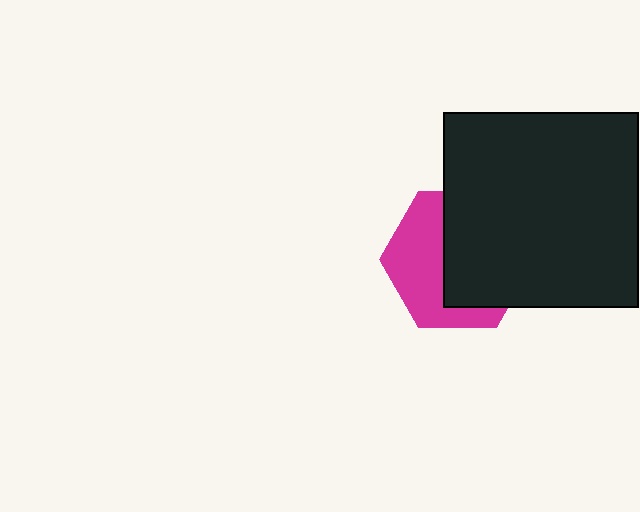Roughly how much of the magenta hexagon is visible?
About half of it is visible (roughly 46%).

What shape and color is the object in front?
The object in front is a black square.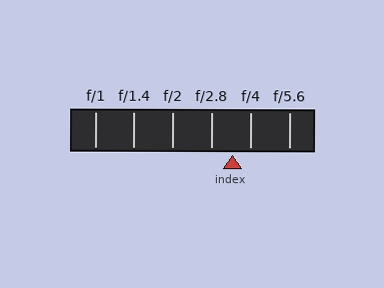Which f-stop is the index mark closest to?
The index mark is closest to f/4.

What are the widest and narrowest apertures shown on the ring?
The widest aperture shown is f/1 and the narrowest is f/5.6.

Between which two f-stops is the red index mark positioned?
The index mark is between f/2.8 and f/4.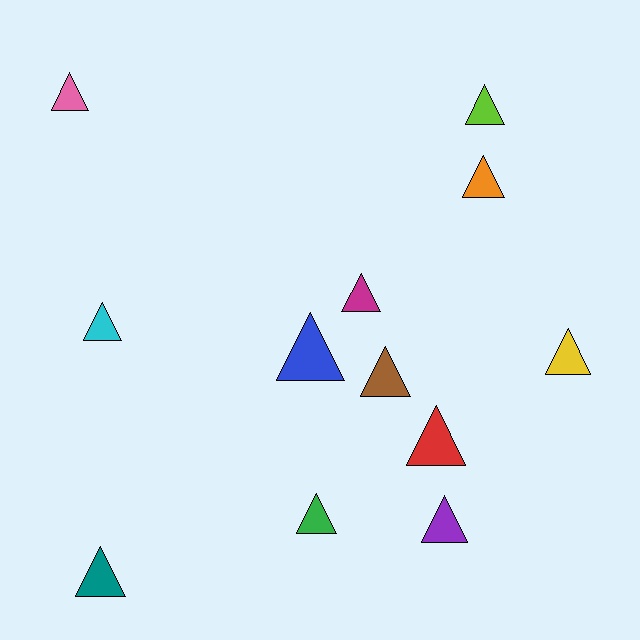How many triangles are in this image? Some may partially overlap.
There are 12 triangles.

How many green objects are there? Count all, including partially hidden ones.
There is 1 green object.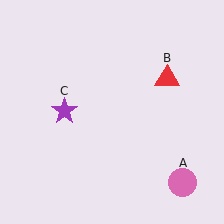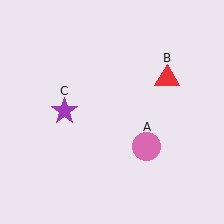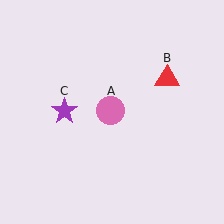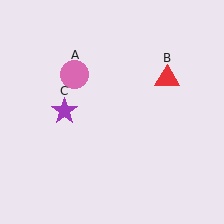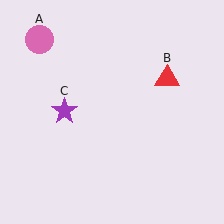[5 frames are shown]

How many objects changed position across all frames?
1 object changed position: pink circle (object A).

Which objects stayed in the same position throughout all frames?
Red triangle (object B) and purple star (object C) remained stationary.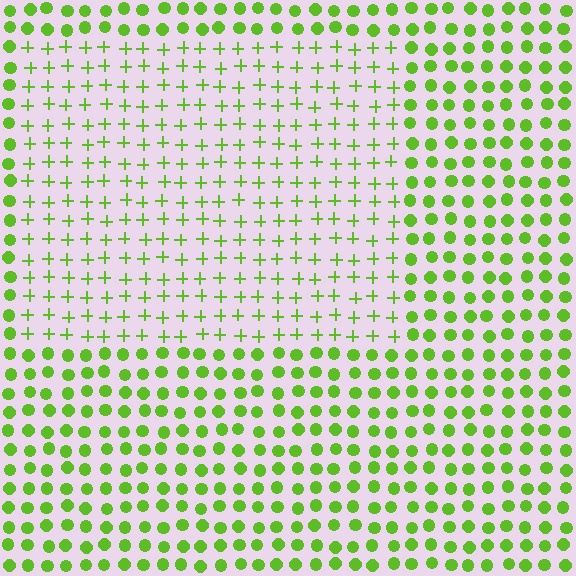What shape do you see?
I see a rectangle.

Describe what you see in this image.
The image is filled with small lime elements arranged in a uniform grid. A rectangle-shaped region contains plus signs, while the surrounding area contains circles. The boundary is defined purely by the change in element shape.